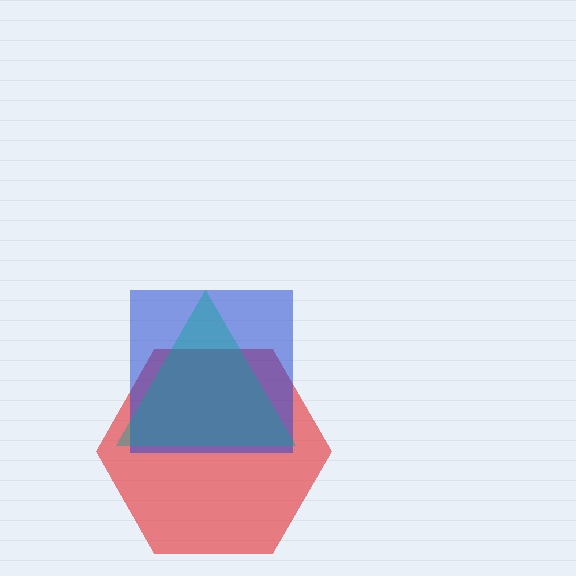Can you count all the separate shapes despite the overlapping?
Yes, there are 3 separate shapes.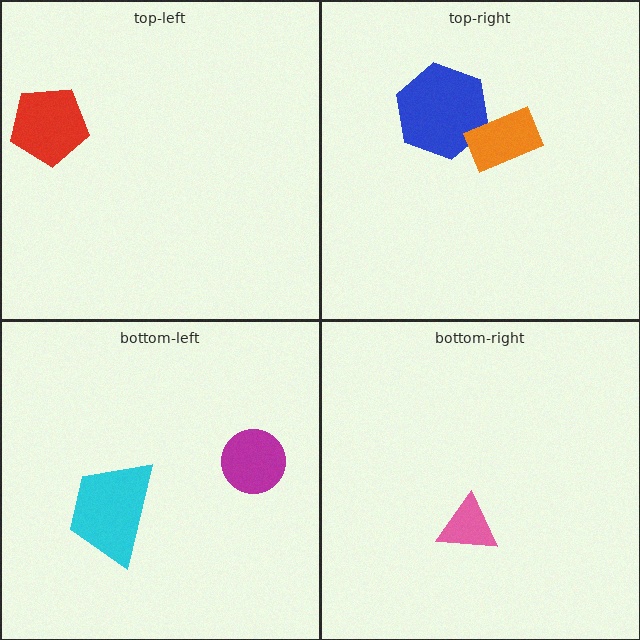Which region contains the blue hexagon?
The top-right region.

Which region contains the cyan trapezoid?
The bottom-left region.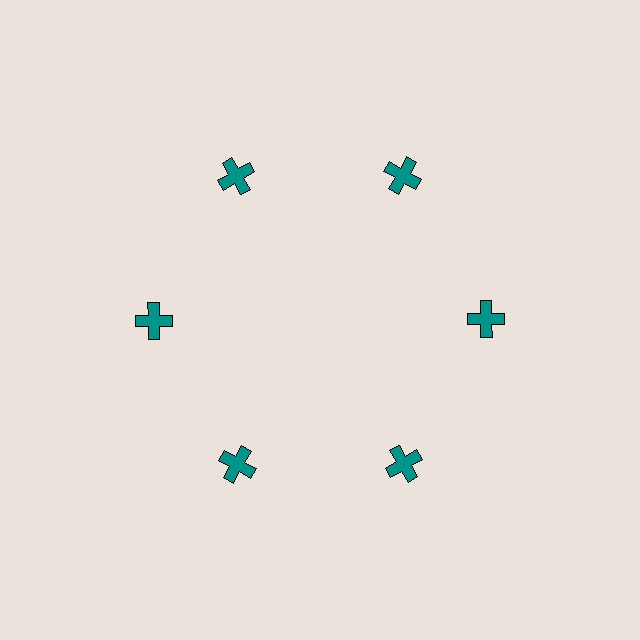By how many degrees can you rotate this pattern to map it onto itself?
The pattern maps onto itself every 60 degrees of rotation.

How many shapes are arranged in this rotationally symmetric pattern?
There are 6 shapes, arranged in 6 groups of 1.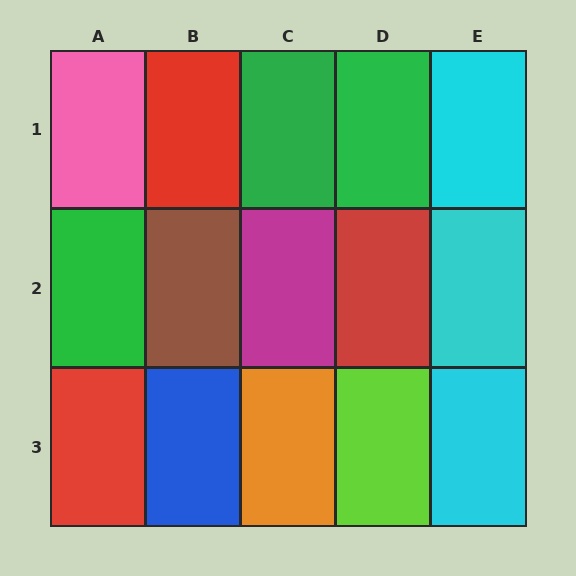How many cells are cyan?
3 cells are cyan.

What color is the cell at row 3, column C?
Orange.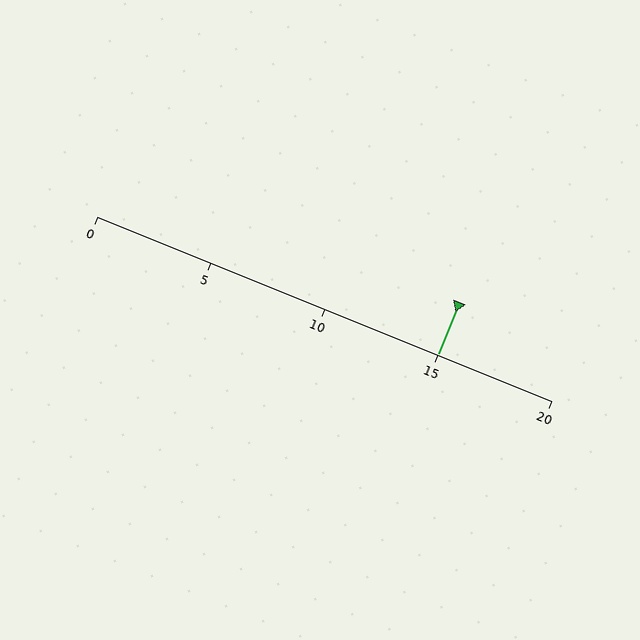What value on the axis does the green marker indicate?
The marker indicates approximately 15.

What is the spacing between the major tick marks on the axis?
The major ticks are spaced 5 apart.